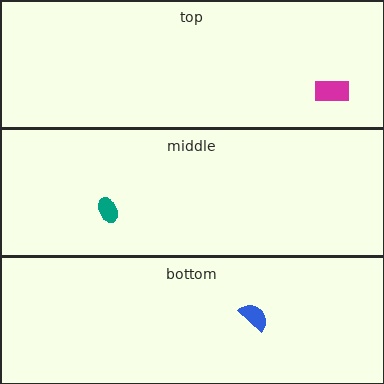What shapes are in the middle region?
The teal ellipse.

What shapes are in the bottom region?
The blue semicircle.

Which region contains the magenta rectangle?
The top region.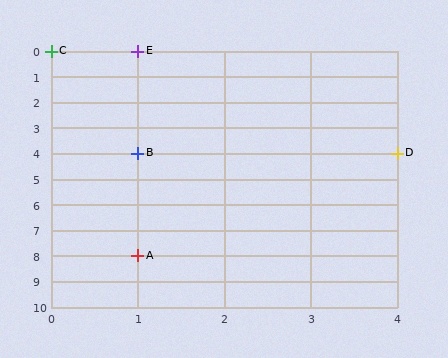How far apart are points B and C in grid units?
Points B and C are 1 column and 4 rows apart (about 4.1 grid units diagonally).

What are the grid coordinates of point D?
Point D is at grid coordinates (4, 4).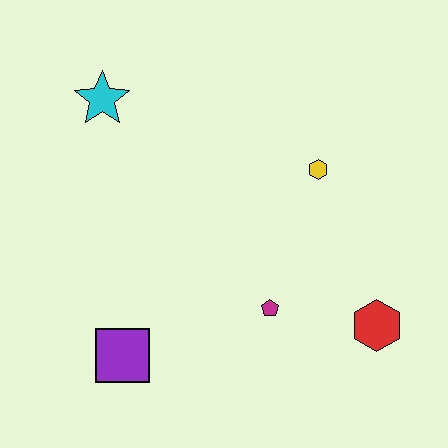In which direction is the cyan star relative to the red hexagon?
The cyan star is to the left of the red hexagon.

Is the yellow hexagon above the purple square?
Yes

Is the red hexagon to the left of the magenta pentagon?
No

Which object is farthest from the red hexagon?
The cyan star is farthest from the red hexagon.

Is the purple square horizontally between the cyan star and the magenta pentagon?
Yes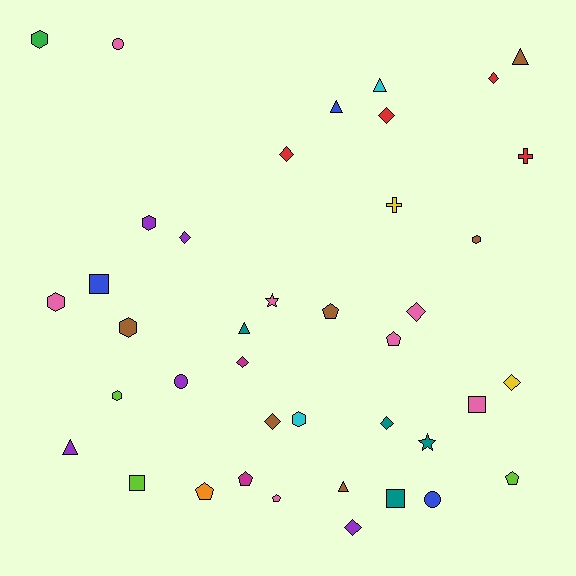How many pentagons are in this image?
There are 6 pentagons.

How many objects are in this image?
There are 40 objects.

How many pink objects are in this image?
There are 7 pink objects.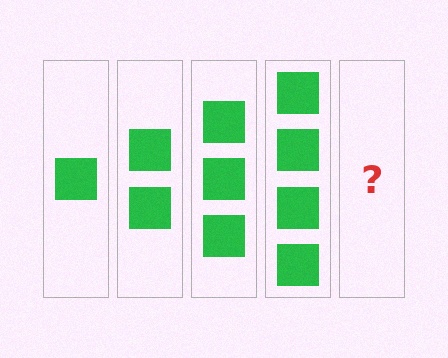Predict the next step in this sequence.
The next step is 5 squares.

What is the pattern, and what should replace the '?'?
The pattern is that each step adds one more square. The '?' should be 5 squares.